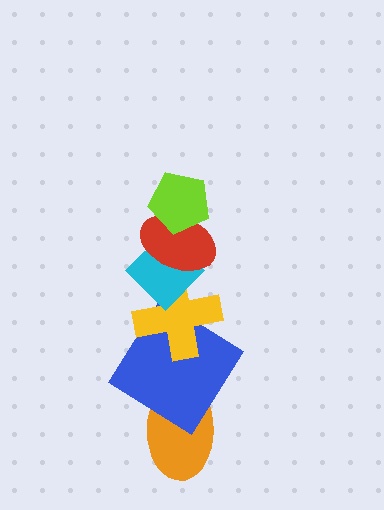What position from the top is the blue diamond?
The blue diamond is 5th from the top.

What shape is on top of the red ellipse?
The lime pentagon is on top of the red ellipse.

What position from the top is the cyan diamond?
The cyan diamond is 3rd from the top.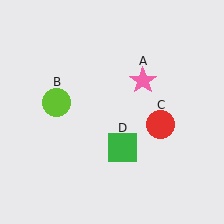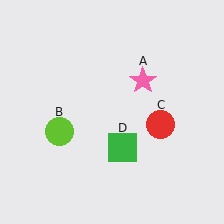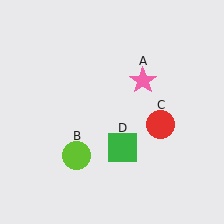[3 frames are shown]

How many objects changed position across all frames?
1 object changed position: lime circle (object B).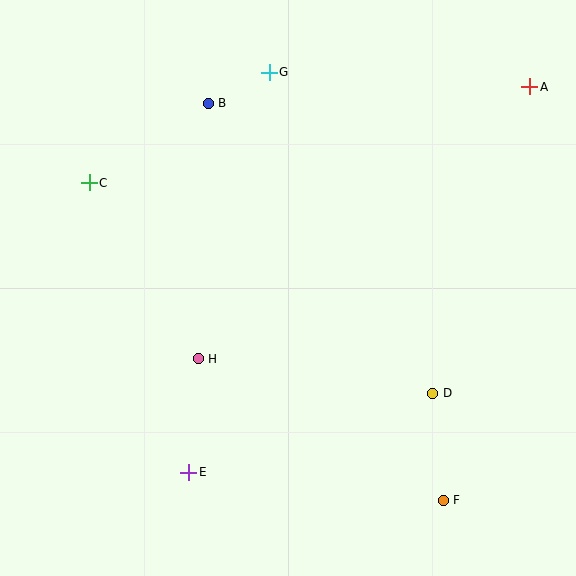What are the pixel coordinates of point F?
Point F is at (443, 500).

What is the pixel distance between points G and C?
The distance between G and C is 211 pixels.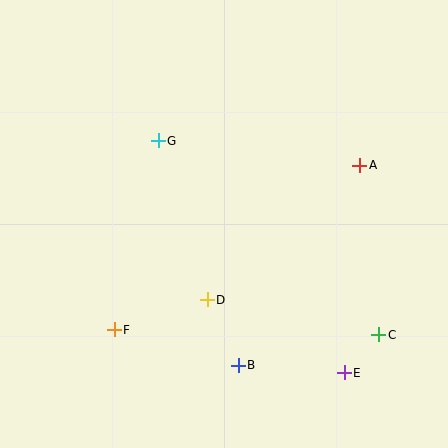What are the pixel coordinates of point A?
Point A is at (360, 165).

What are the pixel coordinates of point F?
Point F is at (114, 330).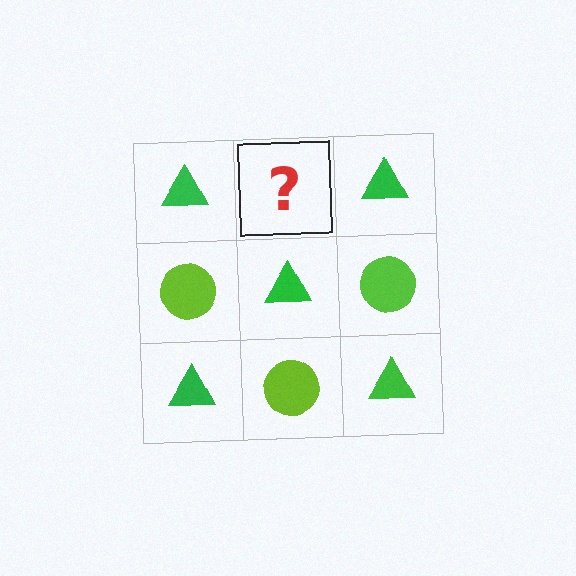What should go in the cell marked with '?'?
The missing cell should contain a lime circle.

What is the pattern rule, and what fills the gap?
The rule is that it alternates green triangle and lime circle in a checkerboard pattern. The gap should be filled with a lime circle.